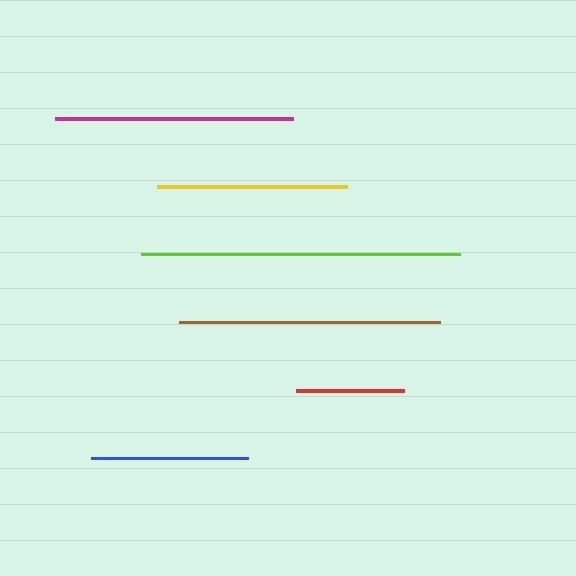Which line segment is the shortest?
The red line is the shortest at approximately 108 pixels.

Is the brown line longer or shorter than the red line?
The brown line is longer than the red line.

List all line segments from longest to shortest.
From longest to shortest: lime, brown, magenta, yellow, blue, red.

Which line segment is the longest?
The lime line is the longest at approximately 320 pixels.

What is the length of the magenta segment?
The magenta segment is approximately 238 pixels long.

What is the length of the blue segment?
The blue segment is approximately 157 pixels long.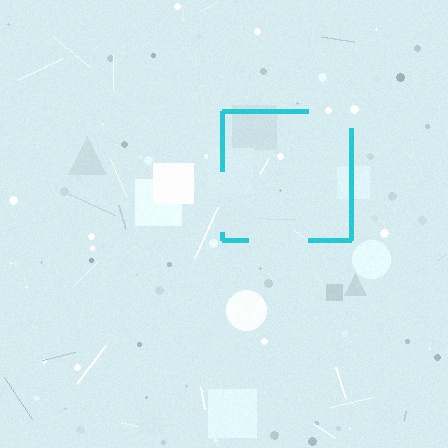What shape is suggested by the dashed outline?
The dashed outline suggests a square.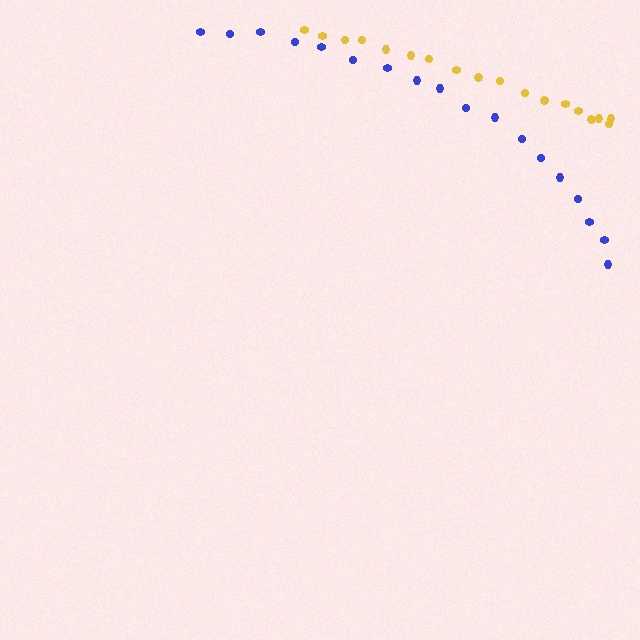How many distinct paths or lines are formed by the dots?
There are 2 distinct paths.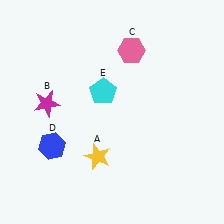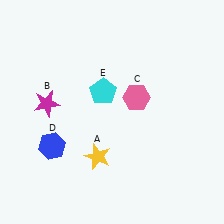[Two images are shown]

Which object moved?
The pink hexagon (C) moved down.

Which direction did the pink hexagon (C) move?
The pink hexagon (C) moved down.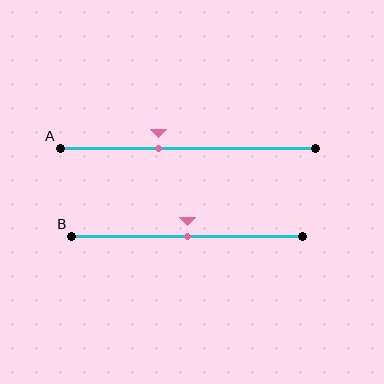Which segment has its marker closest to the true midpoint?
Segment B has its marker closest to the true midpoint.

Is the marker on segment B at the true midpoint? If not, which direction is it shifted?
Yes, the marker on segment B is at the true midpoint.